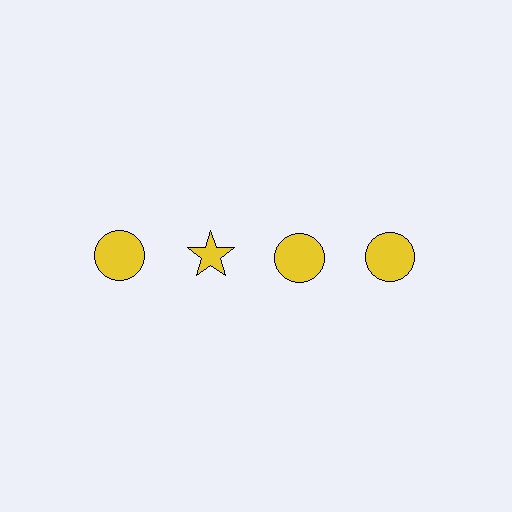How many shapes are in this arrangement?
There are 4 shapes arranged in a grid pattern.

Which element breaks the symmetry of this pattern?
The yellow star in the top row, second from left column breaks the symmetry. All other shapes are yellow circles.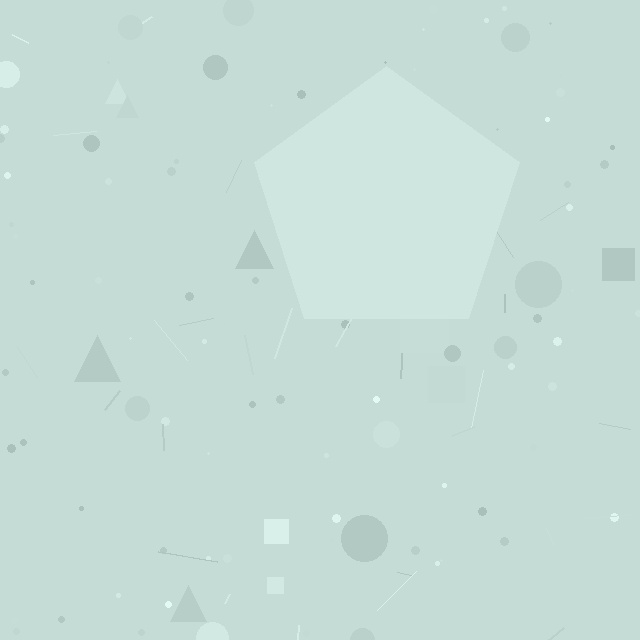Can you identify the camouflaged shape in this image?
The camouflaged shape is a pentagon.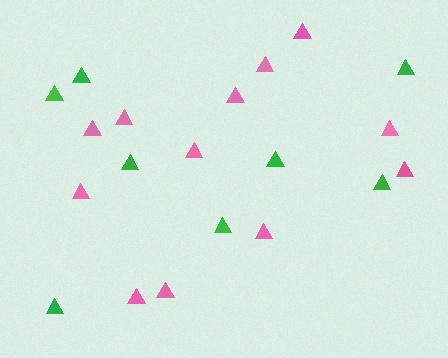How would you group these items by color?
There are 2 groups: one group of pink triangles (12) and one group of green triangles (8).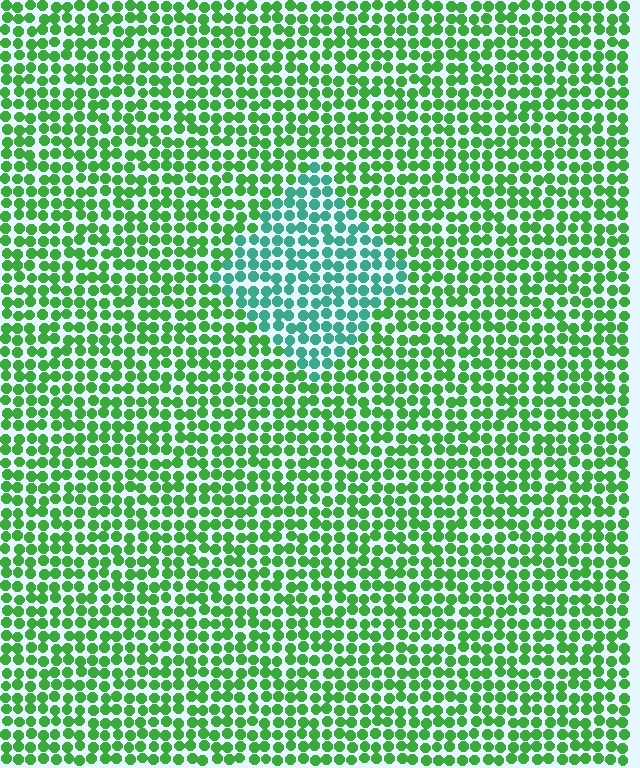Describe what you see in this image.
The image is filled with small green elements in a uniform arrangement. A diamond-shaped region is visible where the elements are tinted to a slightly different hue, forming a subtle color boundary.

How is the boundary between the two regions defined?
The boundary is defined purely by a slight shift in hue (about 42 degrees). Spacing, size, and orientation are identical on both sides.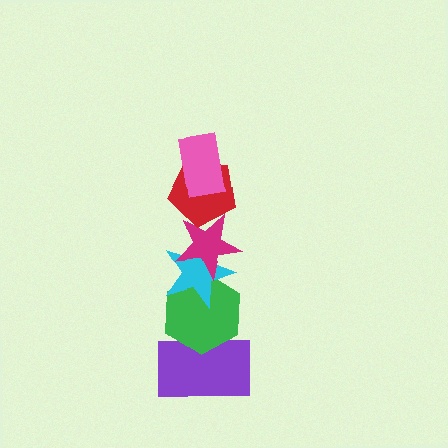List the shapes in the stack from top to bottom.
From top to bottom: the pink rectangle, the red pentagon, the magenta star, the cyan star, the green hexagon, the purple rectangle.